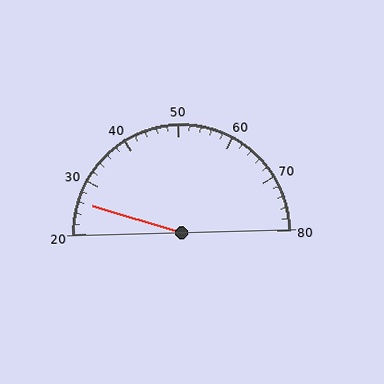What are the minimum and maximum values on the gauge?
The gauge ranges from 20 to 80.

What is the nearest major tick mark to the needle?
The nearest major tick mark is 30.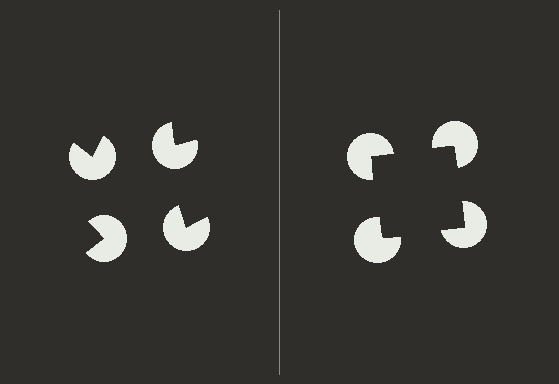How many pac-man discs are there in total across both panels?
8 — 4 on each side.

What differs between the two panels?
The pac-man discs are positioned identically on both sides; only the wedge orientations differ. On the right they align to a square; on the left they are misaligned.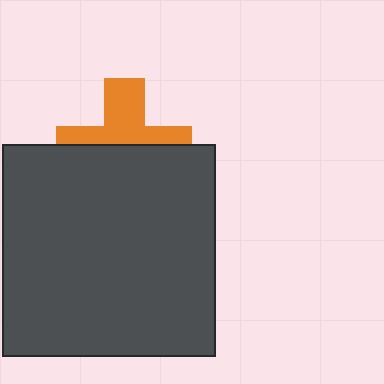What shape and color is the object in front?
The object in front is a dark gray square.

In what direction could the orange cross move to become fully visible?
The orange cross could move up. That would shift it out from behind the dark gray square entirely.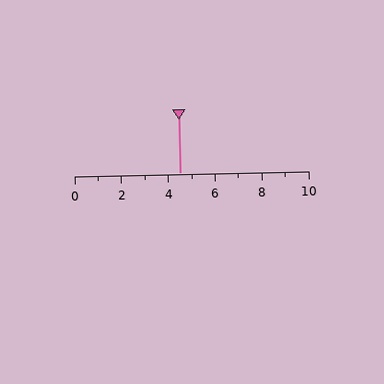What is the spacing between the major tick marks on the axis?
The major ticks are spaced 2 apart.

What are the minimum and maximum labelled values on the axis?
The axis runs from 0 to 10.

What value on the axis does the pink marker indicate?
The marker indicates approximately 4.5.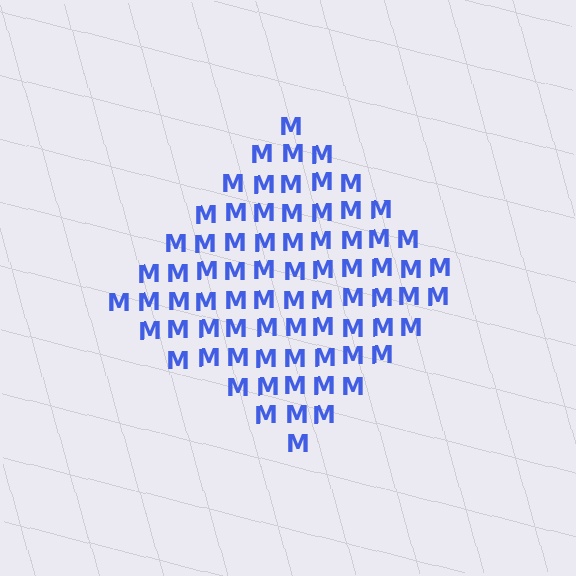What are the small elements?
The small elements are letter M's.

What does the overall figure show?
The overall figure shows a diamond.